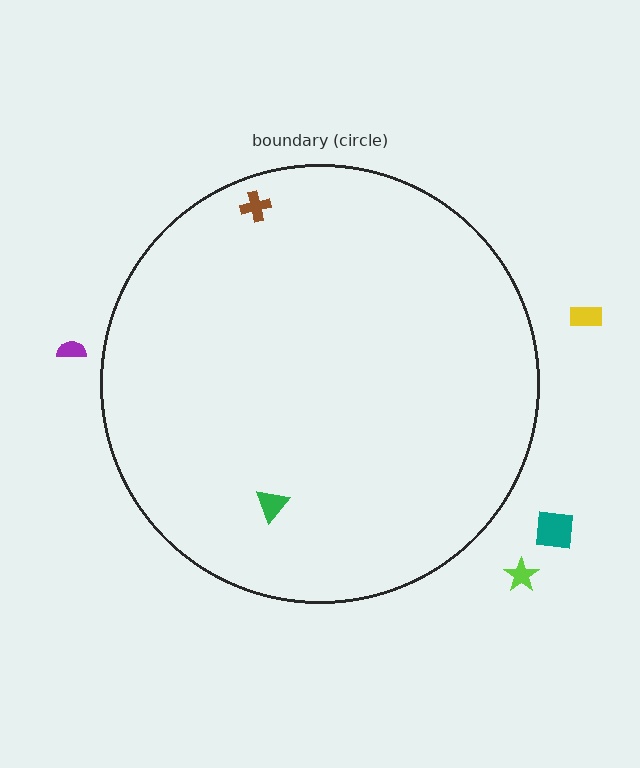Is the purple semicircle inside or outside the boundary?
Outside.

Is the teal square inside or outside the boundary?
Outside.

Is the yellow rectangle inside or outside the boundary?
Outside.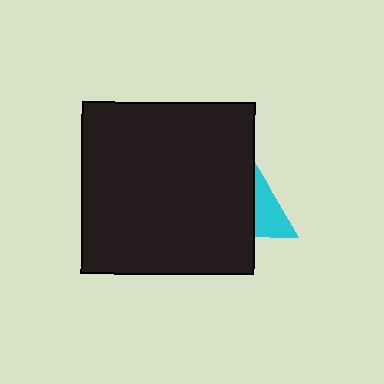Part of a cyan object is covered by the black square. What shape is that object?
It is a triangle.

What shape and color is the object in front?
The object in front is a black square.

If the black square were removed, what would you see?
You would see the complete cyan triangle.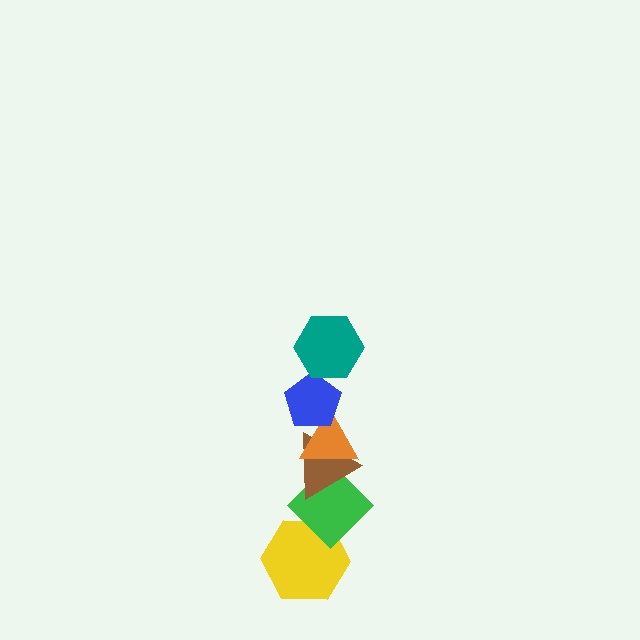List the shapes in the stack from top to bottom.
From top to bottom: the teal hexagon, the blue pentagon, the orange triangle, the brown triangle, the green diamond, the yellow hexagon.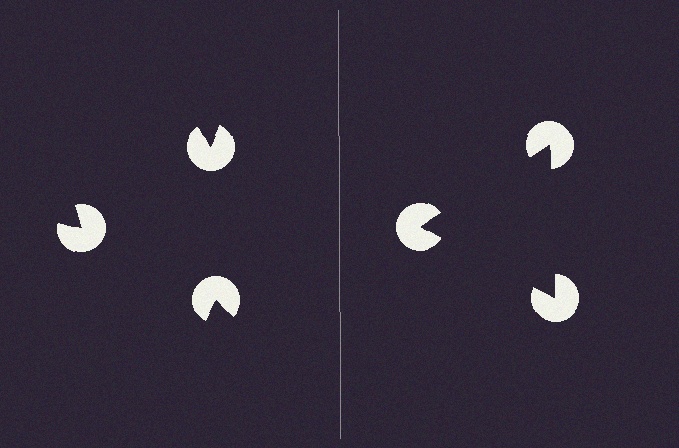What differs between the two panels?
The pac-man discs are positioned identically on both sides; only the wedge orientations differ. On the right they align to a triangle; on the left they are misaligned.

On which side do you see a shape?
An illusory triangle appears on the right side. On the left side the wedge cuts are rotated, so no coherent shape forms.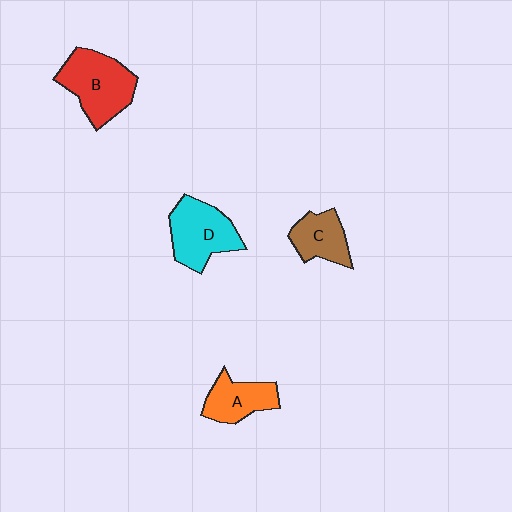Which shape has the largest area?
Shape B (red).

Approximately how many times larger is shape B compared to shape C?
Approximately 1.6 times.